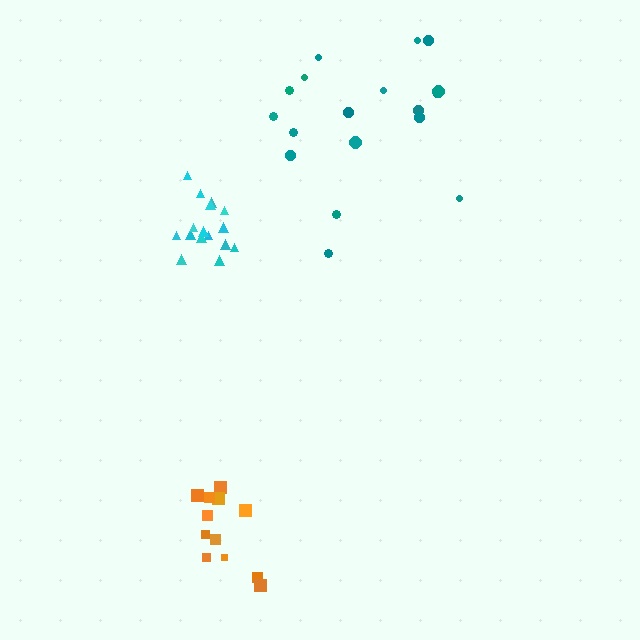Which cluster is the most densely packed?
Cyan.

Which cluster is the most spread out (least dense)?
Teal.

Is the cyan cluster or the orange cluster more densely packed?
Cyan.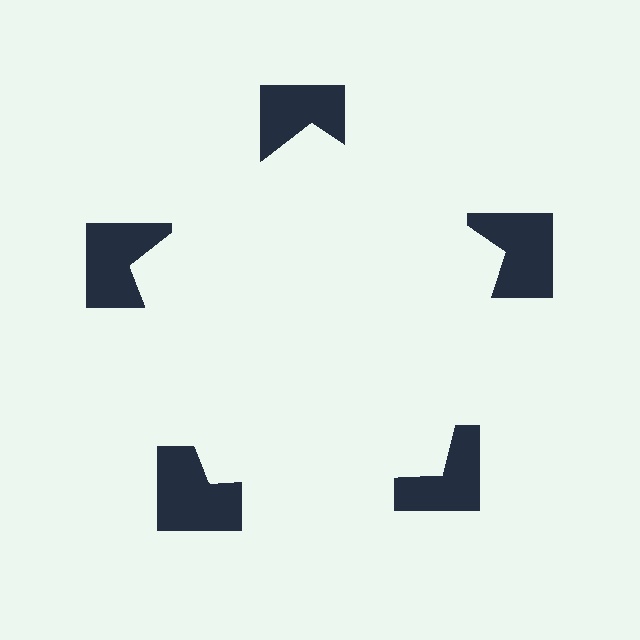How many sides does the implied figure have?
5 sides.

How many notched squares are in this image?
There are 5 — one at each vertex of the illusory pentagon.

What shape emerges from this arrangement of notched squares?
An illusory pentagon — its edges are inferred from the aligned wedge cuts in the notched squares, not physically drawn.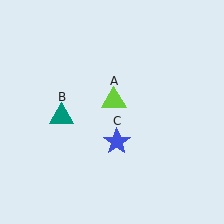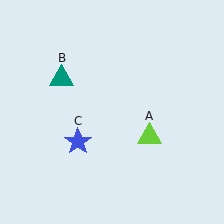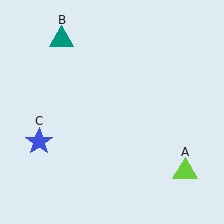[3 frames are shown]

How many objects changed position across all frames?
3 objects changed position: lime triangle (object A), teal triangle (object B), blue star (object C).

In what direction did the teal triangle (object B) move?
The teal triangle (object B) moved up.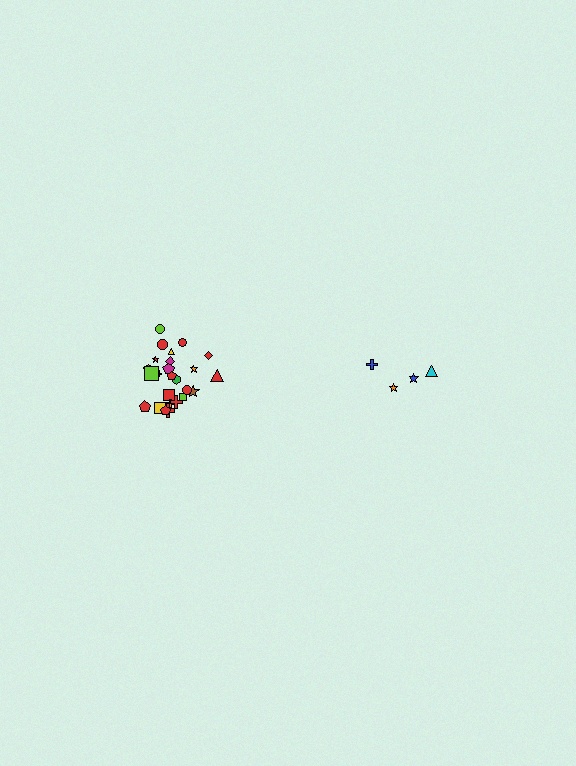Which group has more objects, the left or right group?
The left group.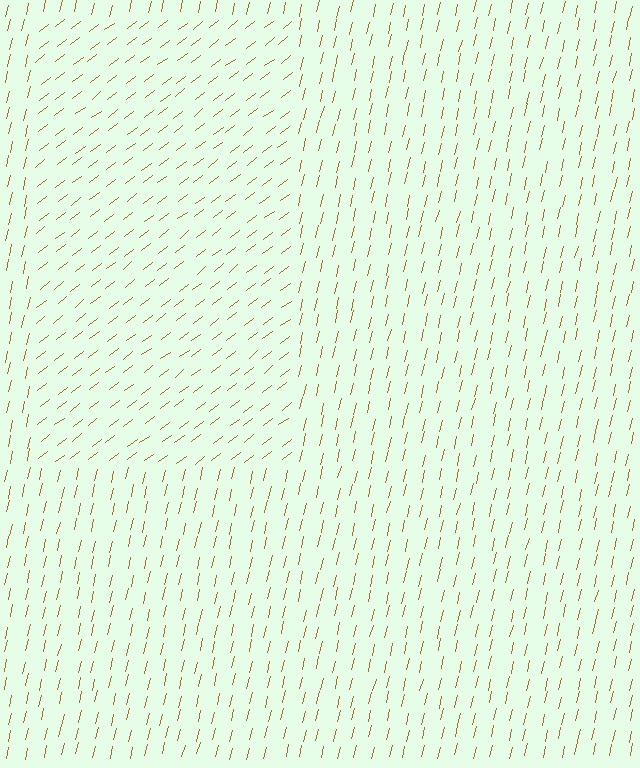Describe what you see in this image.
The image is filled with small brown line segments. A rectangle region in the image has lines oriented differently from the surrounding lines, creating a visible texture boundary.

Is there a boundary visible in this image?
Yes, there is a texture boundary formed by a change in line orientation.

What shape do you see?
I see a rectangle.